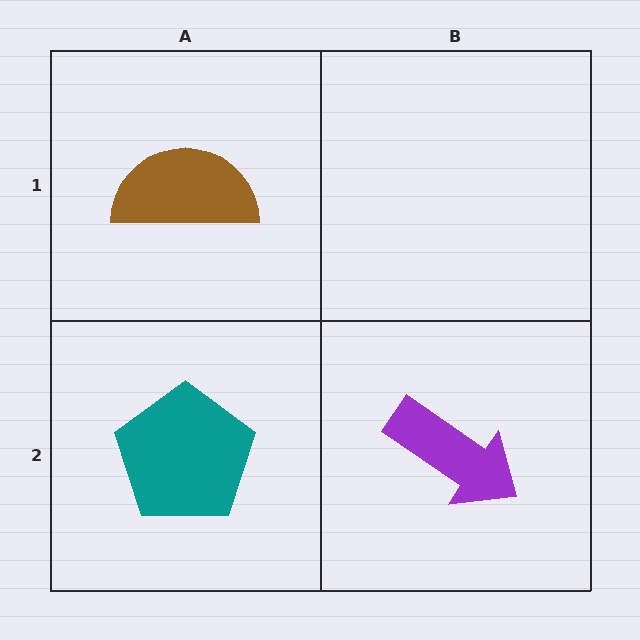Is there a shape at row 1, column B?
No, that cell is empty.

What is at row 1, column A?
A brown semicircle.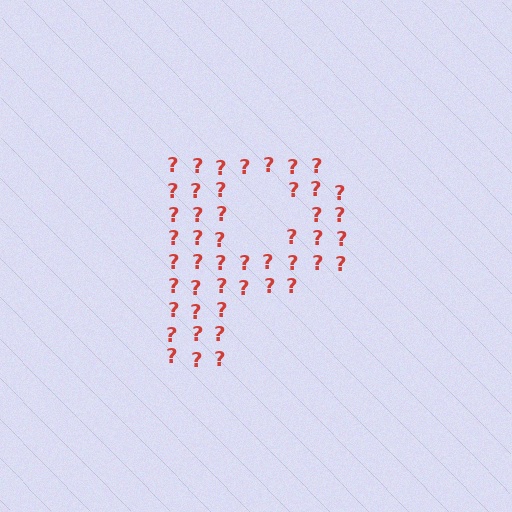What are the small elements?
The small elements are question marks.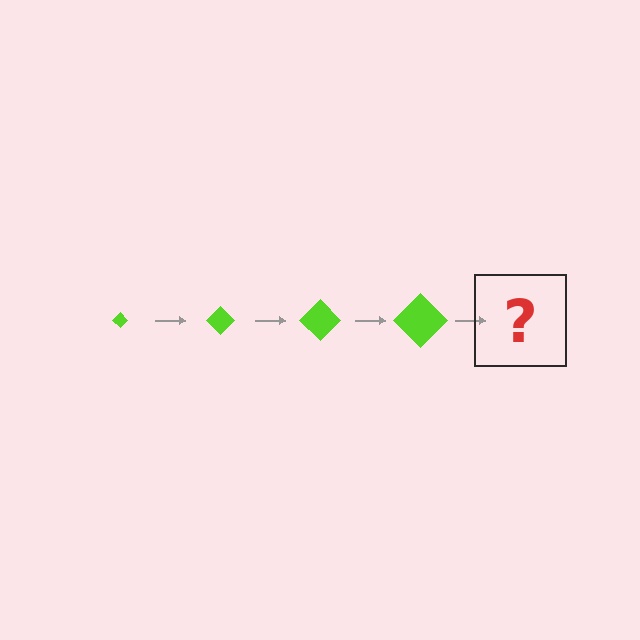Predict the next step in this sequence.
The next step is a lime diamond, larger than the previous one.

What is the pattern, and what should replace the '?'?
The pattern is that the diamond gets progressively larger each step. The '?' should be a lime diamond, larger than the previous one.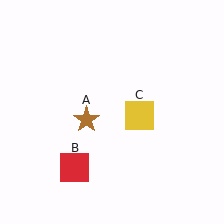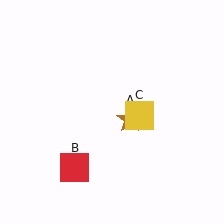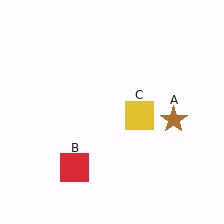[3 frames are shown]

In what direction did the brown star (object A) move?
The brown star (object A) moved right.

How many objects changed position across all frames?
1 object changed position: brown star (object A).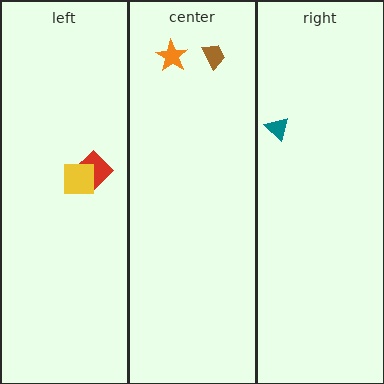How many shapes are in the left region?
2.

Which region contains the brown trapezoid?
The center region.